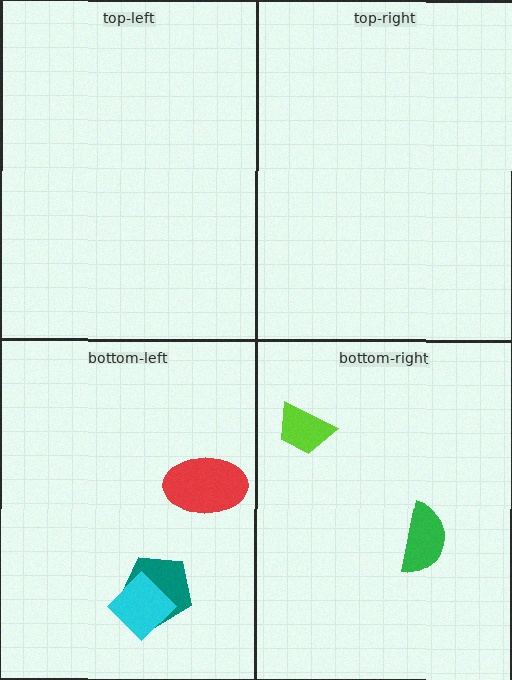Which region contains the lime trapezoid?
The bottom-right region.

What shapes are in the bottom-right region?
The lime trapezoid, the green semicircle.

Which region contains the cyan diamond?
The bottom-left region.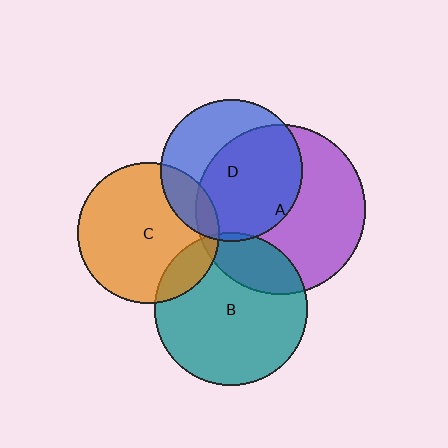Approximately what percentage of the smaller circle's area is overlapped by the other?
Approximately 20%.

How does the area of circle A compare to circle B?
Approximately 1.2 times.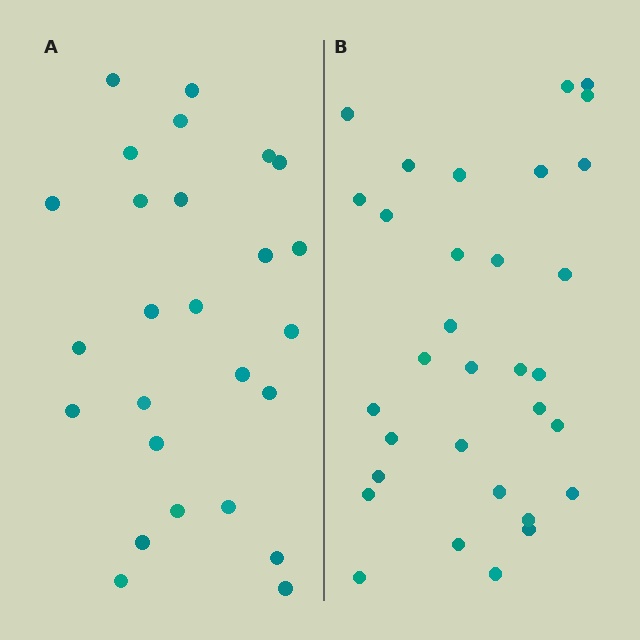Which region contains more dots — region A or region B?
Region B (the right region) has more dots.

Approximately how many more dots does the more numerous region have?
Region B has about 6 more dots than region A.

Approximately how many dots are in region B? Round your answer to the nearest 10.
About 30 dots. (The exact count is 32, which rounds to 30.)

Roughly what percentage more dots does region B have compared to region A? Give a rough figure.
About 25% more.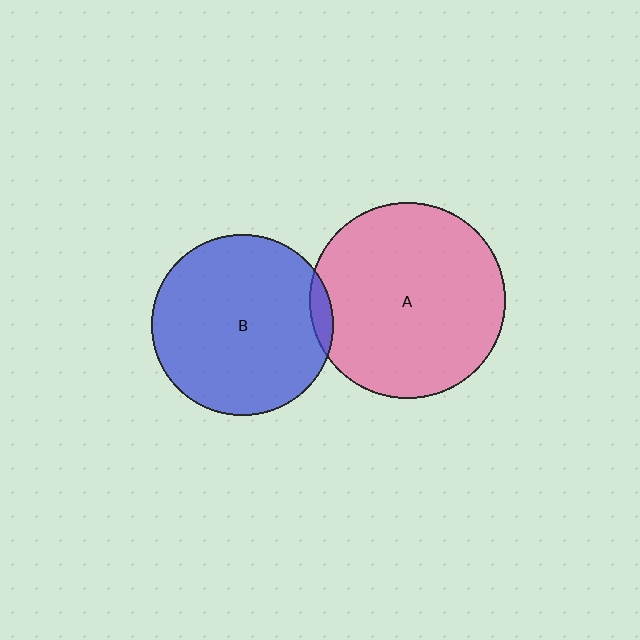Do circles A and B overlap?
Yes.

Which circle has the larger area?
Circle A (pink).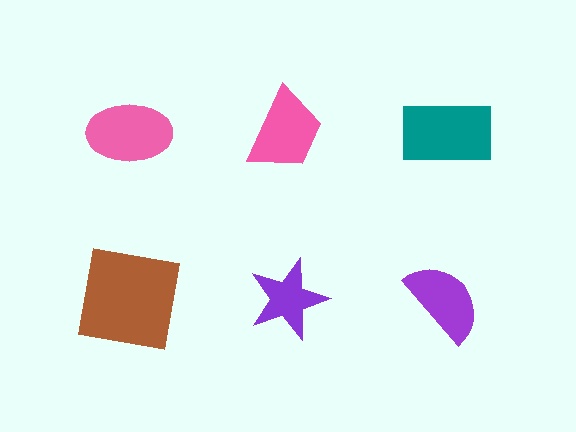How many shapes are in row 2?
3 shapes.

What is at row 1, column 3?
A teal rectangle.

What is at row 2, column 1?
A brown square.